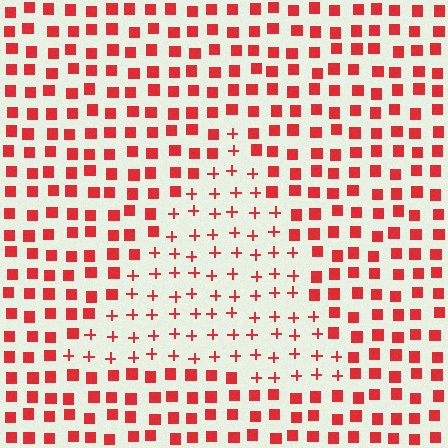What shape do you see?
I see a triangle.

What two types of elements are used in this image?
The image uses plus signs inside the triangle region and squares outside it.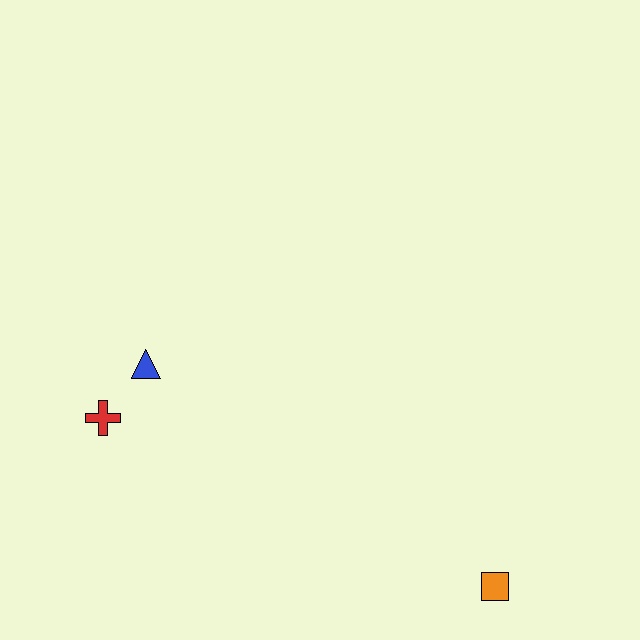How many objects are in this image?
There are 3 objects.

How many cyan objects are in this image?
There are no cyan objects.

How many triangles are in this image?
There is 1 triangle.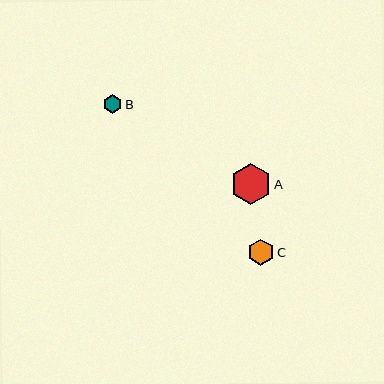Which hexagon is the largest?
Hexagon A is the largest with a size of approximately 40 pixels.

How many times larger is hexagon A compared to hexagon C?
Hexagon A is approximately 1.6 times the size of hexagon C.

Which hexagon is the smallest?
Hexagon B is the smallest with a size of approximately 19 pixels.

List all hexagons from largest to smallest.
From largest to smallest: A, C, B.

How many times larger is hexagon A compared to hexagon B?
Hexagon A is approximately 2.1 times the size of hexagon B.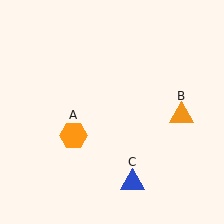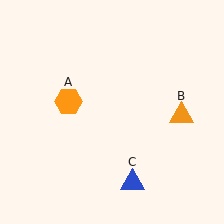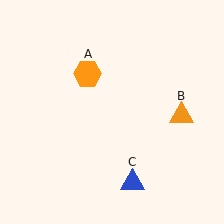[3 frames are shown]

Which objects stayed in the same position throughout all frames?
Orange triangle (object B) and blue triangle (object C) remained stationary.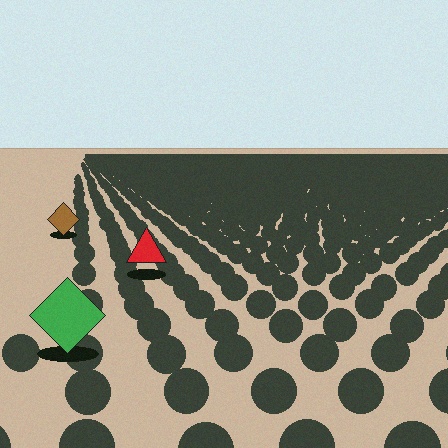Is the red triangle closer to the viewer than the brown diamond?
Yes. The red triangle is closer — you can tell from the texture gradient: the ground texture is coarser near it.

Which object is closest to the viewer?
The green diamond is closest. The texture marks near it are larger and more spread out.